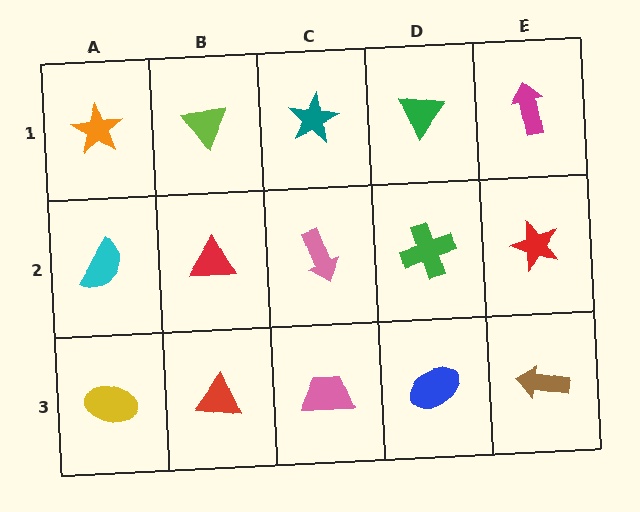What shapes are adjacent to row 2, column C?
A teal star (row 1, column C), a pink trapezoid (row 3, column C), a red triangle (row 2, column B), a green cross (row 2, column D).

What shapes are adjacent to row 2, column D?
A green triangle (row 1, column D), a blue ellipse (row 3, column D), a pink arrow (row 2, column C), a red star (row 2, column E).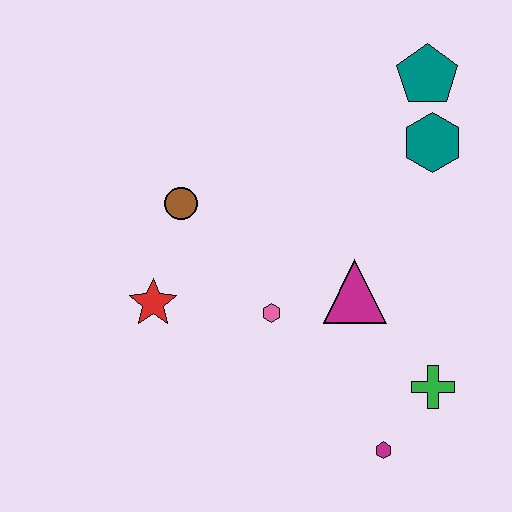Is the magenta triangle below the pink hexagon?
No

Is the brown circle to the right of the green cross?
No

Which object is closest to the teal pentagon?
The teal hexagon is closest to the teal pentagon.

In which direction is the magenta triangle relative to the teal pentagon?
The magenta triangle is below the teal pentagon.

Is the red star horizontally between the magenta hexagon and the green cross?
No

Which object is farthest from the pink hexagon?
The teal pentagon is farthest from the pink hexagon.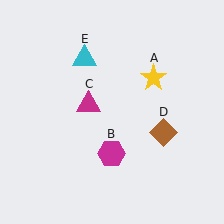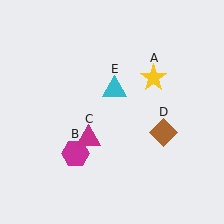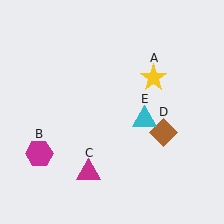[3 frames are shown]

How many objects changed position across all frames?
3 objects changed position: magenta hexagon (object B), magenta triangle (object C), cyan triangle (object E).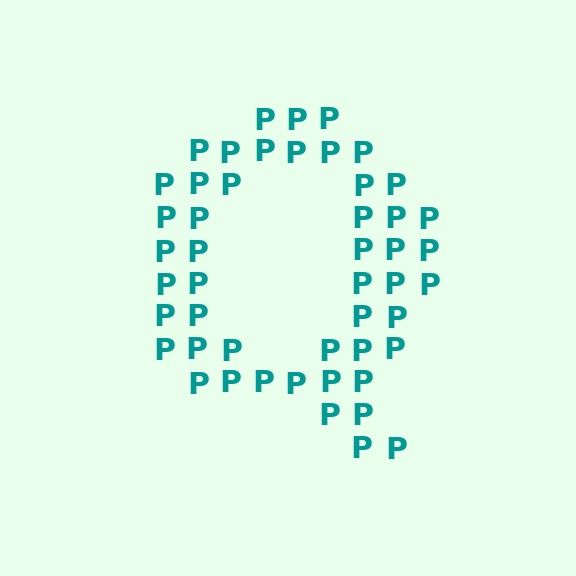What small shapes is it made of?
It is made of small letter P's.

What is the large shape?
The large shape is the letter Q.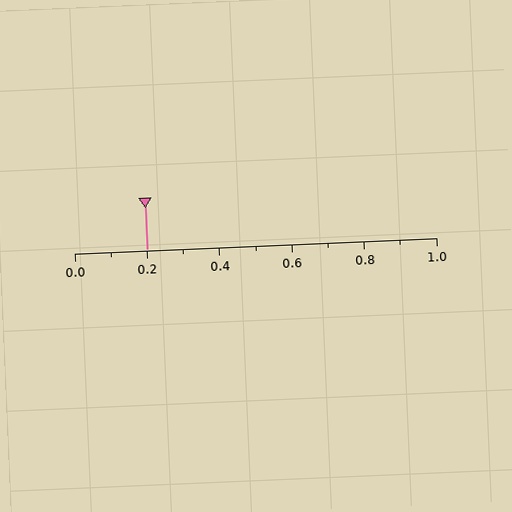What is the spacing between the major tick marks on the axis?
The major ticks are spaced 0.2 apart.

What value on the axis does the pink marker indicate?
The marker indicates approximately 0.2.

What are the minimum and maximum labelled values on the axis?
The axis runs from 0.0 to 1.0.